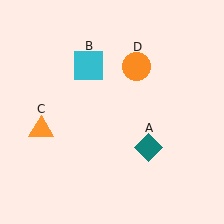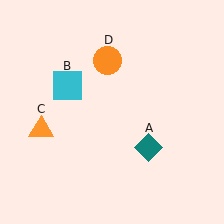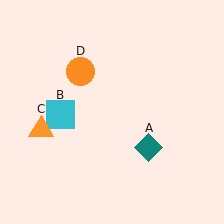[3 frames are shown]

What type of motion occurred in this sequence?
The cyan square (object B), orange circle (object D) rotated counterclockwise around the center of the scene.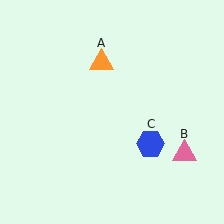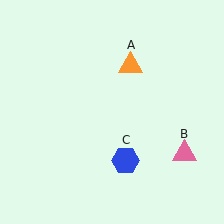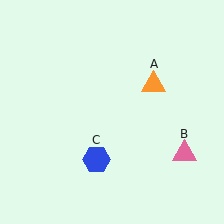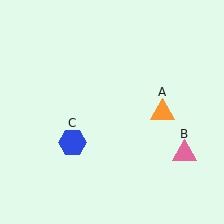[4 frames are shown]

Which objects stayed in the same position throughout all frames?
Pink triangle (object B) remained stationary.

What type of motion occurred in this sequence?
The orange triangle (object A), blue hexagon (object C) rotated clockwise around the center of the scene.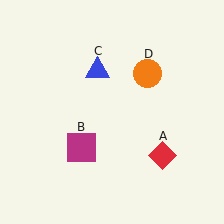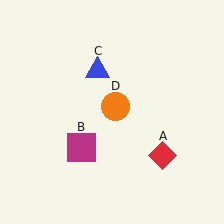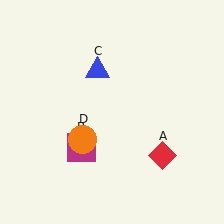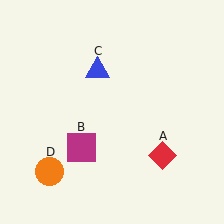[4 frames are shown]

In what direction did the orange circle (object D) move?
The orange circle (object D) moved down and to the left.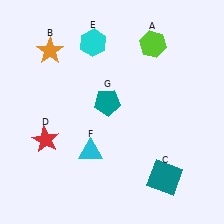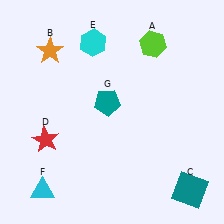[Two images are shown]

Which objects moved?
The objects that moved are: the teal square (C), the cyan triangle (F).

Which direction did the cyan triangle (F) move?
The cyan triangle (F) moved left.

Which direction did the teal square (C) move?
The teal square (C) moved right.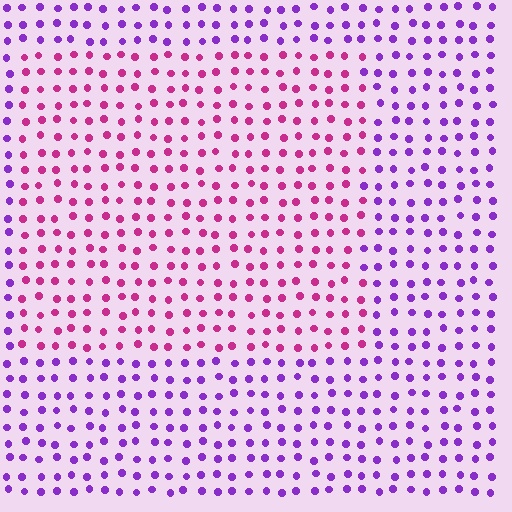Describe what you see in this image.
The image is filled with small purple elements in a uniform arrangement. A rectangle-shaped region is visible where the elements are tinted to a slightly different hue, forming a subtle color boundary.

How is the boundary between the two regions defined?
The boundary is defined purely by a slight shift in hue (about 47 degrees). Spacing, size, and orientation are identical on both sides.